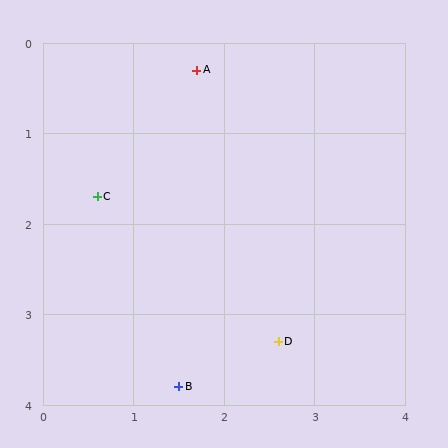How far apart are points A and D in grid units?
Points A and D are about 3.1 grid units apart.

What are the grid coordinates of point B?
Point B is at approximately (1.5, 3.8).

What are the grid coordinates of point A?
Point A is at approximately (1.7, 0.3).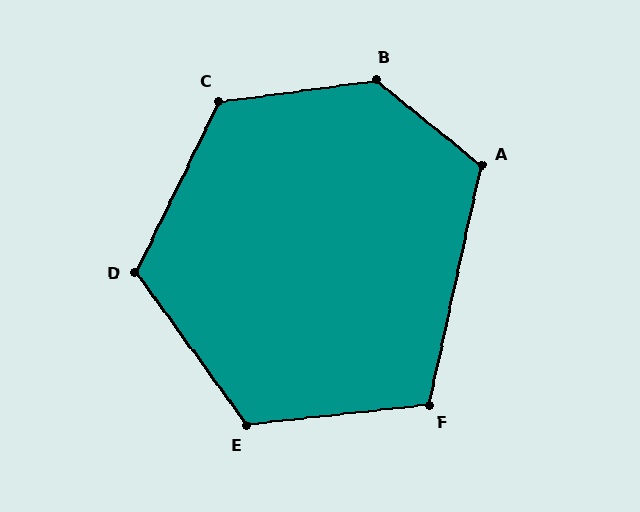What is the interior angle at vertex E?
Approximately 119 degrees (obtuse).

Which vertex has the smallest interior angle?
F, at approximately 109 degrees.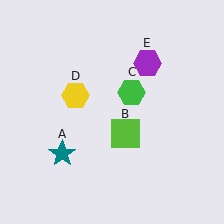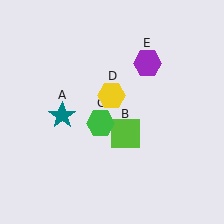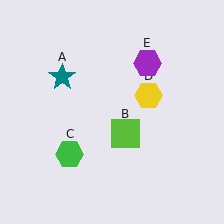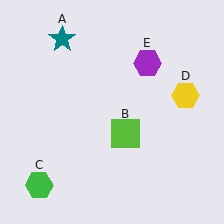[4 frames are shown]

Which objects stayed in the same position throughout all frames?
Lime square (object B) and purple hexagon (object E) remained stationary.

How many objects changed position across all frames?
3 objects changed position: teal star (object A), green hexagon (object C), yellow hexagon (object D).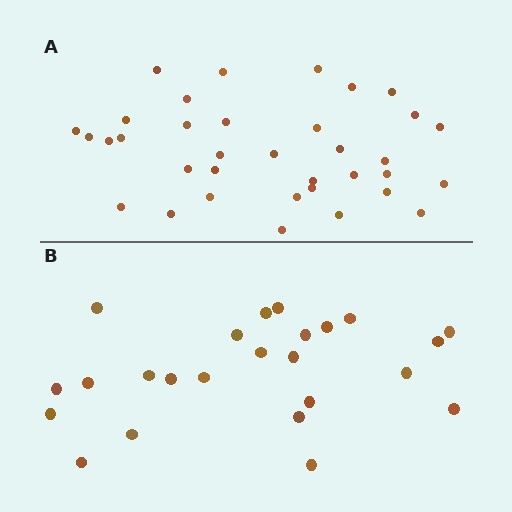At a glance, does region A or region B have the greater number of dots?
Region A (the top region) has more dots.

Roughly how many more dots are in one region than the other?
Region A has roughly 12 or so more dots than region B.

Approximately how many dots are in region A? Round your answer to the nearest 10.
About 40 dots. (The exact count is 35, which rounds to 40.)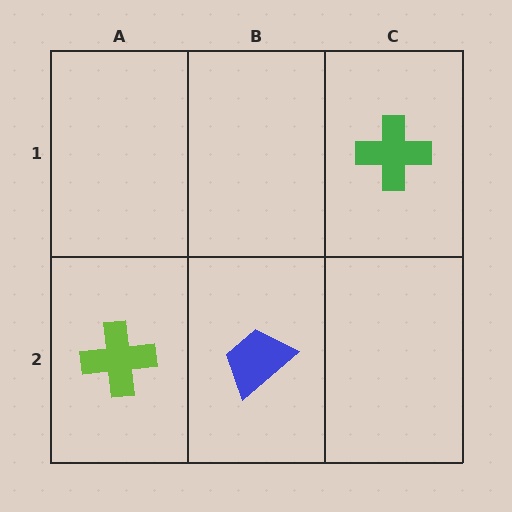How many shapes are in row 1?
1 shape.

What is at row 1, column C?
A green cross.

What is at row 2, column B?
A blue trapezoid.